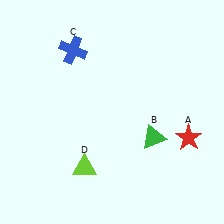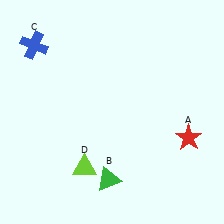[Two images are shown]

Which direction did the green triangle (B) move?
The green triangle (B) moved left.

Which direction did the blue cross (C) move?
The blue cross (C) moved left.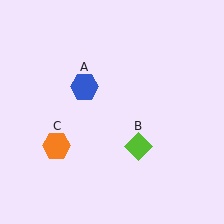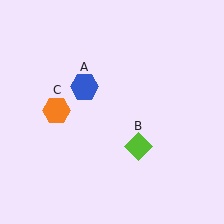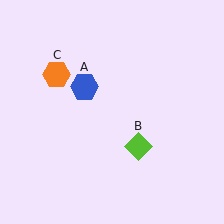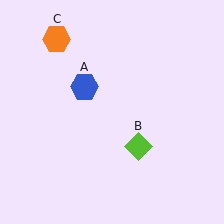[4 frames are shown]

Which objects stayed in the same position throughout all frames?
Blue hexagon (object A) and lime diamond (object B) remained stationary.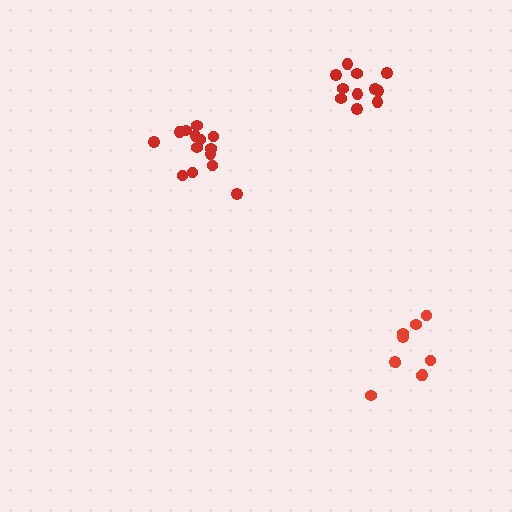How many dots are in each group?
Group 1: 14 dots, Group 2: 10 dots, Group 3: 11 dots (35 total).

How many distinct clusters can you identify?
There are 3 distinct clusters.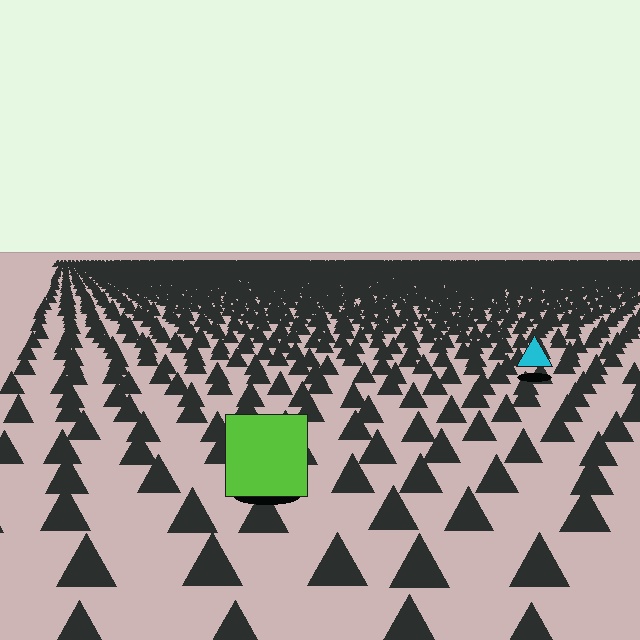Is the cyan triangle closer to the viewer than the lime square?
No. The lime square is closer — you can tell from the texture gradient: the ground texture is coarser near it.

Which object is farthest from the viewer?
The cyan triangle is farthest from the viewer. It appears smaller and the ground texture around it is denser.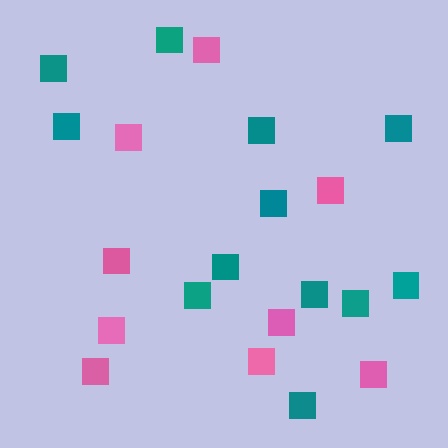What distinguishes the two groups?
There are 2 groups: one group of teal squares (12) and one group of pink squares (9).